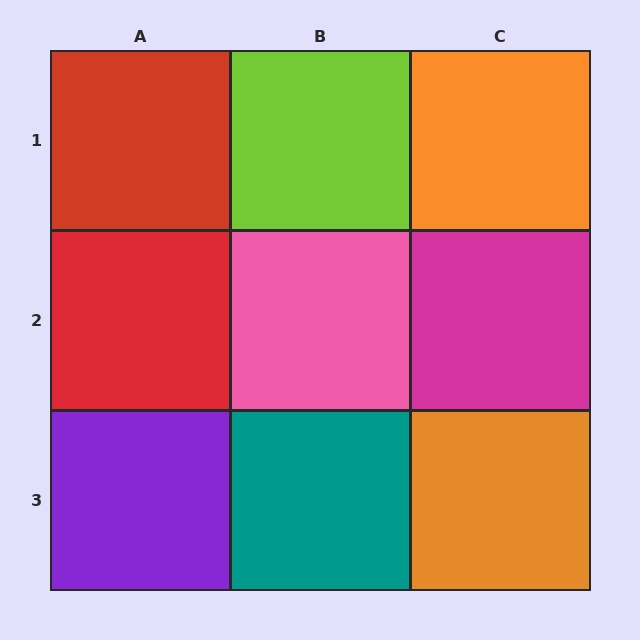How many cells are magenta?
1 cell is magenta.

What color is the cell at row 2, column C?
Magenta.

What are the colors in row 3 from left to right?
Purple, teal, orange.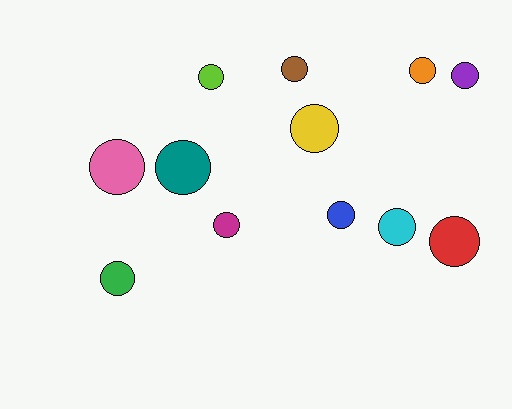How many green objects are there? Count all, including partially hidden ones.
There is 1 green object.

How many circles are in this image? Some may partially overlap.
There are 12 circles.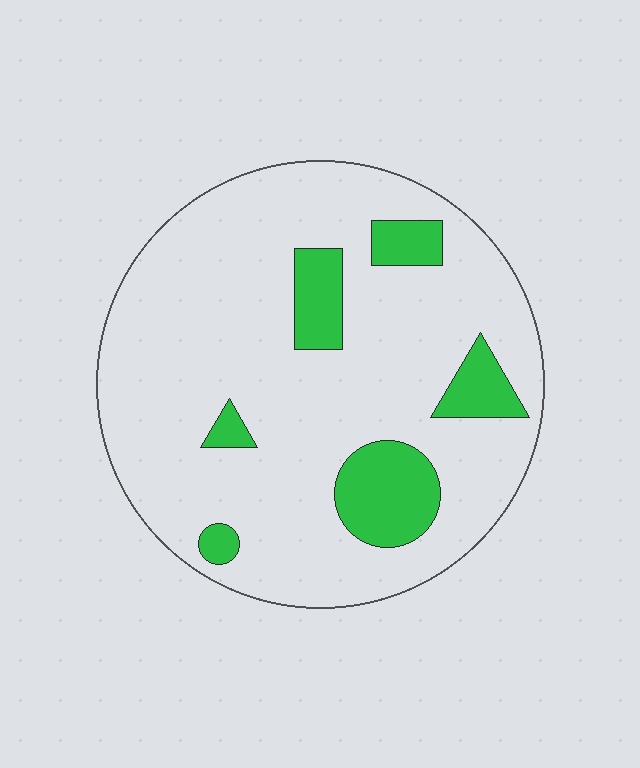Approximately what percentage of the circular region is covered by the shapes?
Approximately 15%.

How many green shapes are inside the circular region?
6.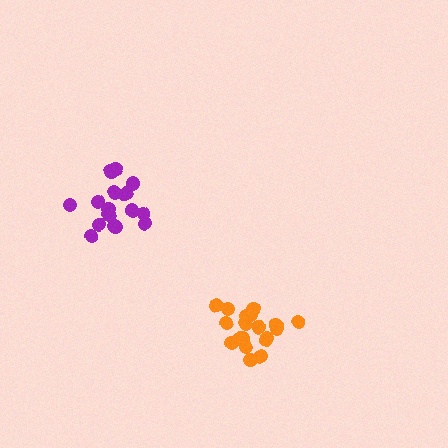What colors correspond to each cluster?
The clusters are colored: orange, purple.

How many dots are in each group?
Group 1: 19 dots, Group 2: 17 dots (36 total).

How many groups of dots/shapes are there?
There are 2 groups.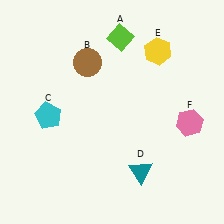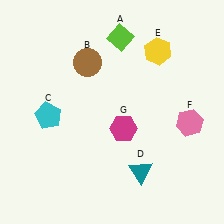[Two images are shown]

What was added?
A magenta hexagon (G) was added in Image 2.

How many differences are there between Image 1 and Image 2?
There is 1 difference between the two images.